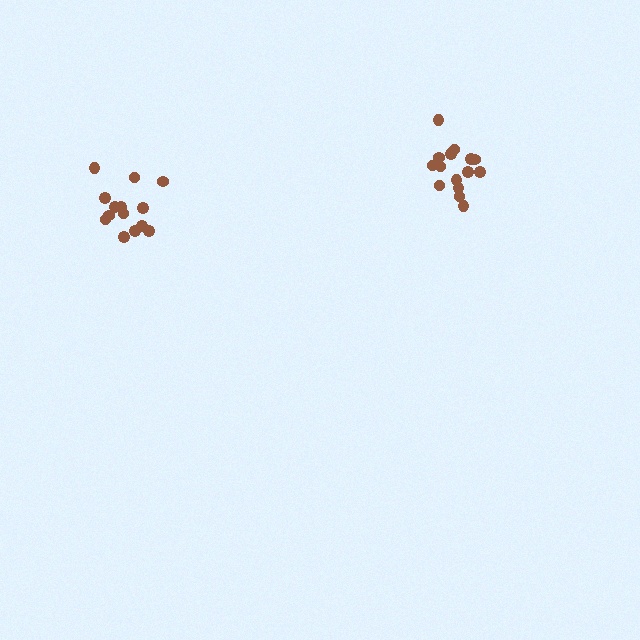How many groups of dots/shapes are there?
There are 2 groups.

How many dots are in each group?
Group 1: 14 dots, Group 2: 16 dots (30 total).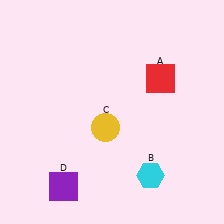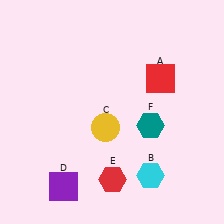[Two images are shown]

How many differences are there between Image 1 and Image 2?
There are 2 differences between the two images.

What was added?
A red hexagon (E), a teal hexagon (F) were added in Image 2.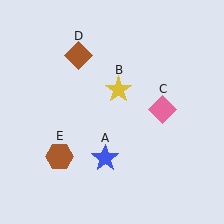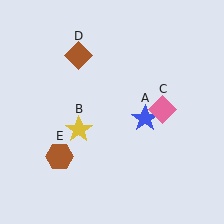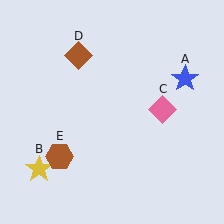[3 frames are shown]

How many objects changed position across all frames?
2 objects changed position: blue star (object A), yellow star (object B).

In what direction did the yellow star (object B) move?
The yellow star (object B) moved down and to the left.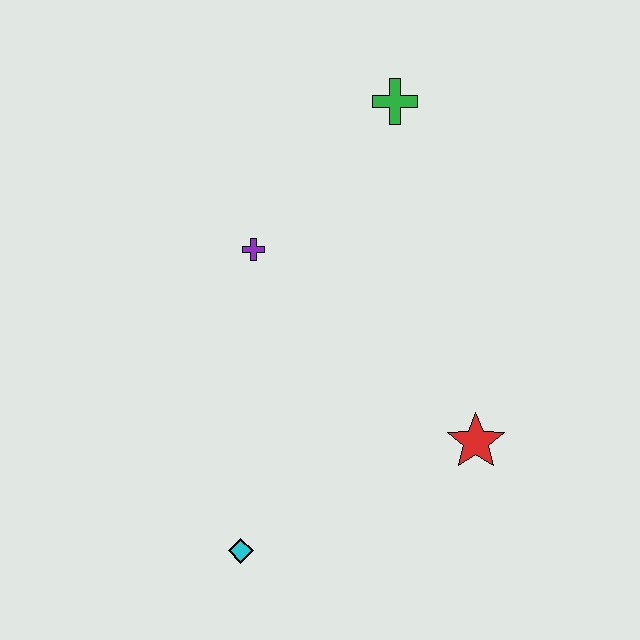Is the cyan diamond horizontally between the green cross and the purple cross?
No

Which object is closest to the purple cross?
The green cross is closest to the purple cross.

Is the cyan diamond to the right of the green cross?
No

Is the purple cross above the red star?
Yes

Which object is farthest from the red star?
The green cross is farthest from the red star.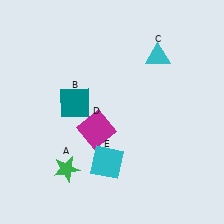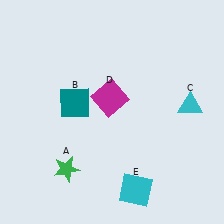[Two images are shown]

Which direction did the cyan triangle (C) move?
The cyan triangle (C) moved down.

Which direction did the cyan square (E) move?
The cyan square (E) moved right.